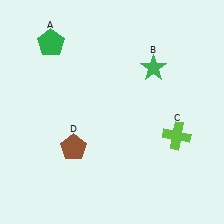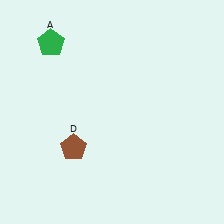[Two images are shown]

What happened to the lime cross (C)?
The lime cross (C) was removed in Image 2. It was in the bottom-right area of Image 1.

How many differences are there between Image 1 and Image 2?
There are 2 differences between the two images.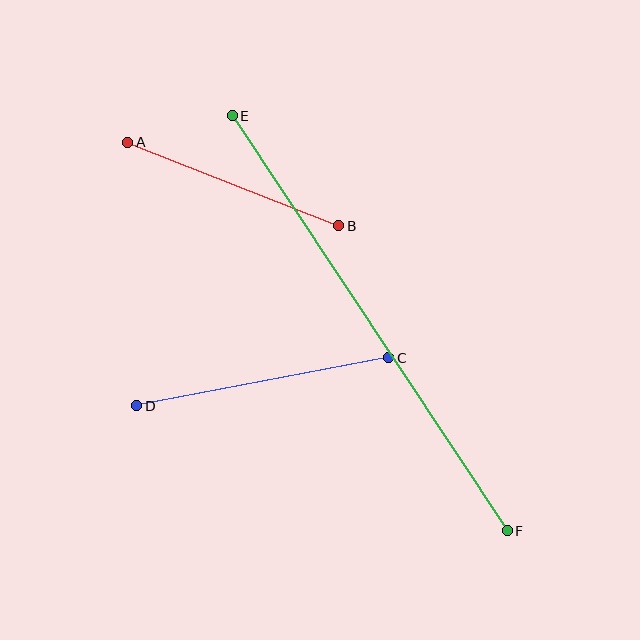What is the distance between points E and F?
The distance is approximately 498 pixels.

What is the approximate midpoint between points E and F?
The midpoint is at approximately (370, 323) pixels.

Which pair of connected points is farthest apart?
Points E and F are farthest apart.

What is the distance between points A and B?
The distance is approximately 227 pixels.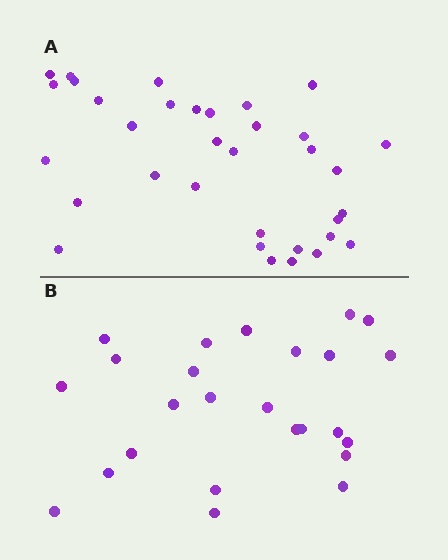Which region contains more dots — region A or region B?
Region A (the top region) has more dots.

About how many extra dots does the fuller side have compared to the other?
Region A has roughly 8 or so more dots than region B.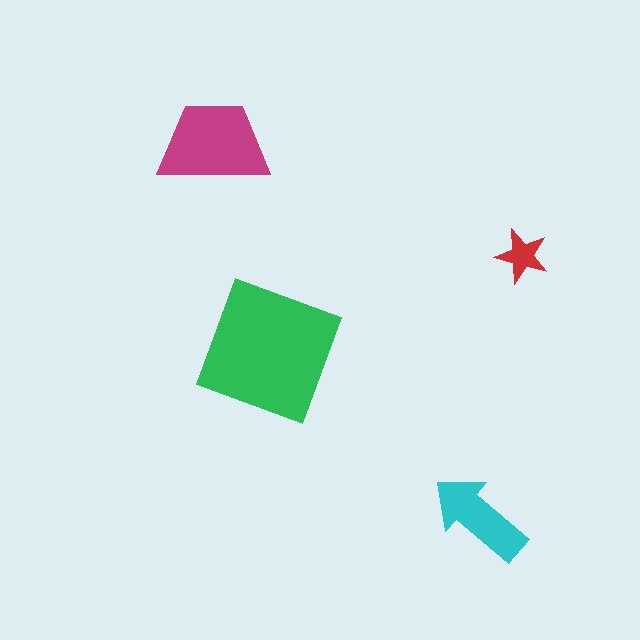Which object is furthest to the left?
The magenta trapezoid is leftmost.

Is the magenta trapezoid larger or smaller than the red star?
Larger.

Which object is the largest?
The green square.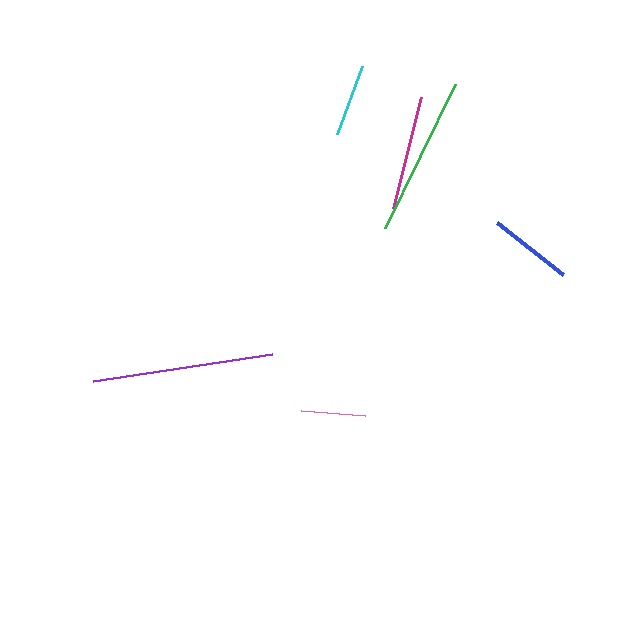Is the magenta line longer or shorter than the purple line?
The purple line is longer than the magenta line.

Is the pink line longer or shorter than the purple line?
The purple line is longer than the pink line.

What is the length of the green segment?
The green segment is approximately 160 pixels long.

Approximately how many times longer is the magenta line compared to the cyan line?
The magenta line is approximately 1.6 times the length of the cyan line.